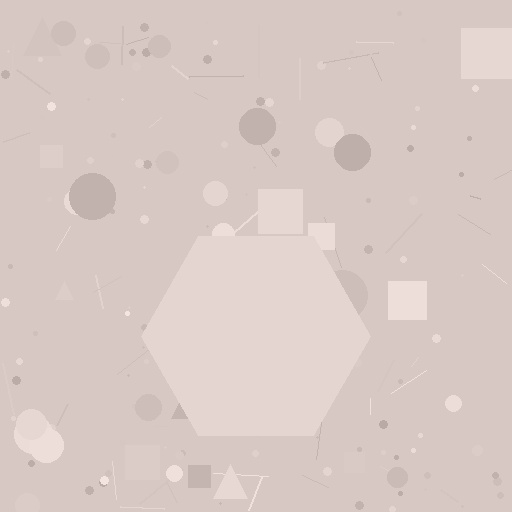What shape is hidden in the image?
A hexagon is hidden in the image.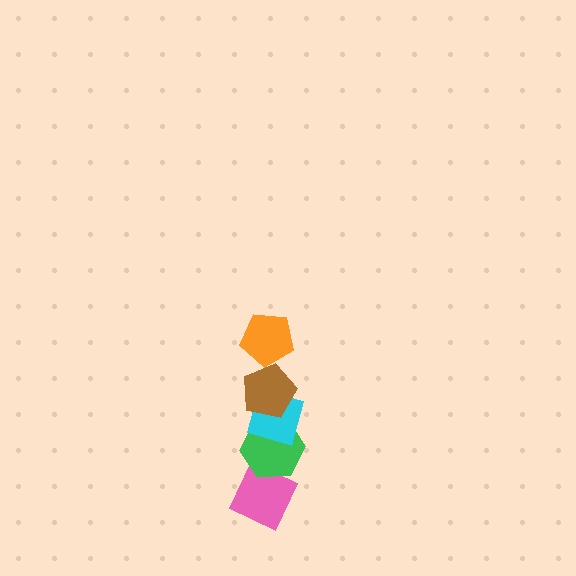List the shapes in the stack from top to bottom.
From top to bottom: the orange pentagon, the brown pentagon, the cyan diamond, the green hexagon, the pink diamond.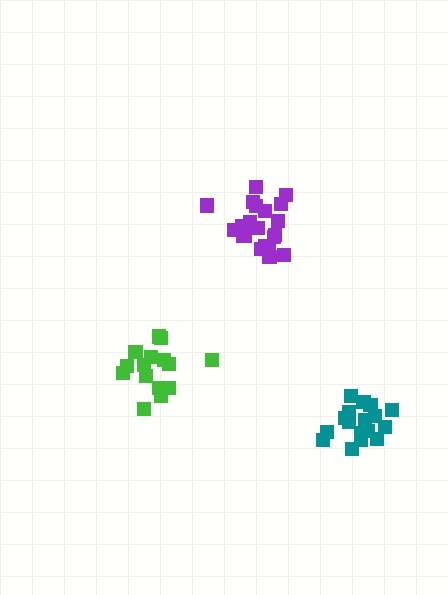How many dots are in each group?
Group 1: 21 dots, Group 2: 15 dots, Group 3: 17 dots (53 total).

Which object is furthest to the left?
The green cluster is leftmost.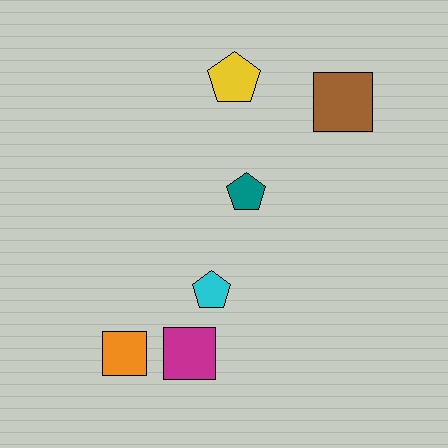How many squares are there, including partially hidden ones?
There are 3 squares.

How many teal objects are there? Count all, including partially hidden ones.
There is 1 teal object.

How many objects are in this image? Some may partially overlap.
There are 6 objects.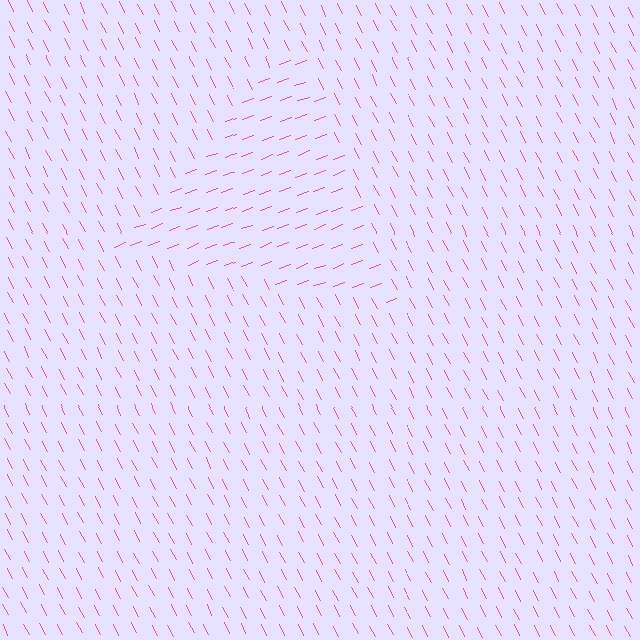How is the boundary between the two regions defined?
The boundary is defined purely by a change in line orientation (approximately 83 degrees difference). All lines are the same color and thickness.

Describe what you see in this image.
The image is filled with small pink line segments. A triangle region in the image has lines oriented differently from the surrounding lines, creating a visible texture boundary.